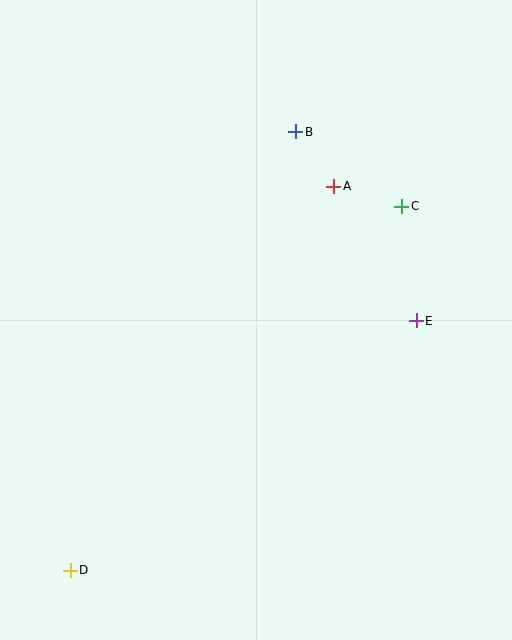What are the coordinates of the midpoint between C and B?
The midpoint between C and B is at (349, 169).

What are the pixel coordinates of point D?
Point D is at (70, 570).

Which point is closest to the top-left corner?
Point B is closest to the top-left corner.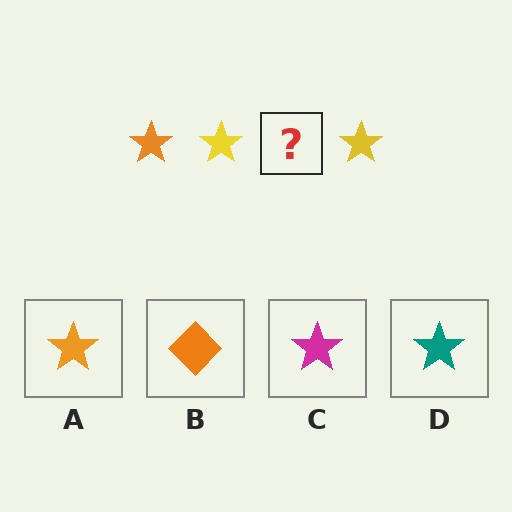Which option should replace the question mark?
Option A.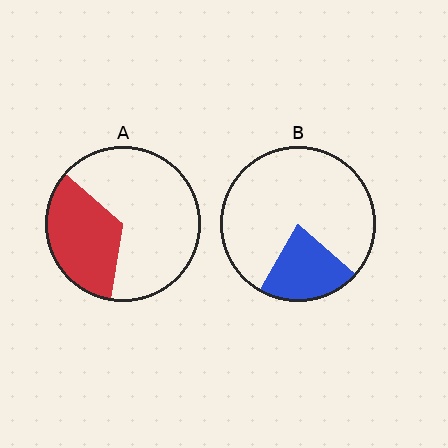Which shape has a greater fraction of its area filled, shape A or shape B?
Shape A.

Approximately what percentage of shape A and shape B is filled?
A is approximately 35% and B is approximately 20%.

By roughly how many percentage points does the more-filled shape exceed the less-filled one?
By roughly 10 percentage points (A over B).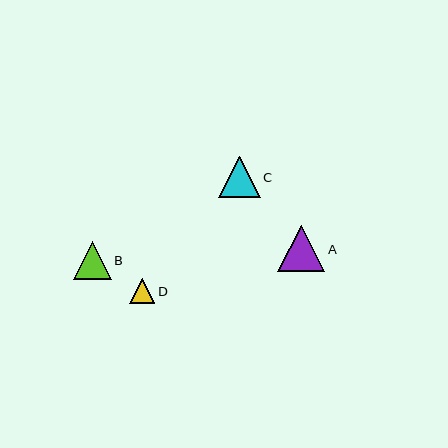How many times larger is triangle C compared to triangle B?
Triangle C is approximately 1.1 times the size of triangle B.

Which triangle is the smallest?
Triangle D is the smallest with a size of approximately 25 pixels.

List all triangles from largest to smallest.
From largest to smallest: A, C, B, D.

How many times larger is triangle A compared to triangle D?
Triangle A is approximately 1.9 times the size of triangle D.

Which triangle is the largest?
Triangle A is the largest with a size of approximately 47 pixels.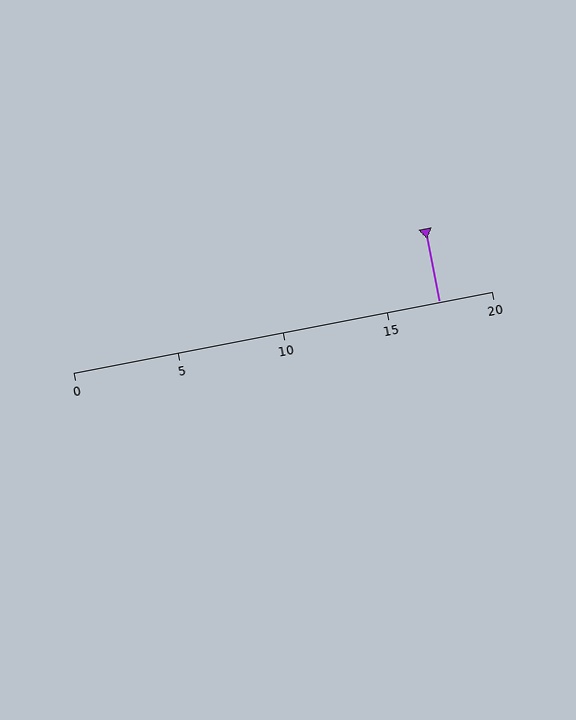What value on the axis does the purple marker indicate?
The marker indicates approximately 17.5.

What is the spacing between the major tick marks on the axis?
The major ticks are spaced 5 apart.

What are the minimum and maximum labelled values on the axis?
The axis runs from 0 to 20.